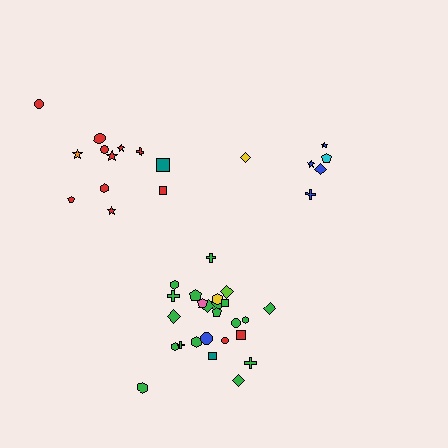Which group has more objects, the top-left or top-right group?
The top-left group.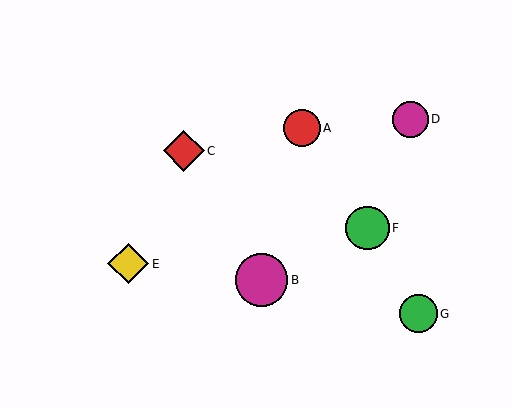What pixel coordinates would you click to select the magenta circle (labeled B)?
Click at (262, 280) to select the magenta circle B.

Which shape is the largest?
The magenta circle (labeled B) is the largest.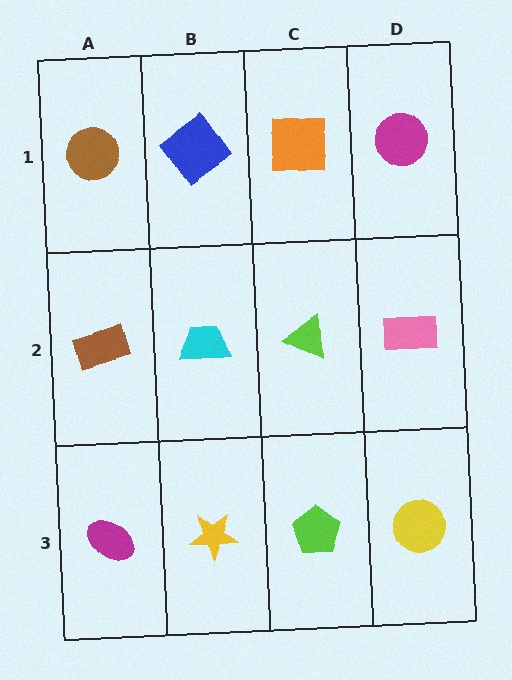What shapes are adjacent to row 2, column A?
A brown circle (row 1, column A), a magenta ellipse (row 3, column A), a cyan trapezoid (row 2, column B).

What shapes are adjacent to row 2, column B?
A blue diamond (row 1, column B), a yellow star (row 3, column B), a brown rectangle (row 2, column A), a lime triangle (row 2, column C).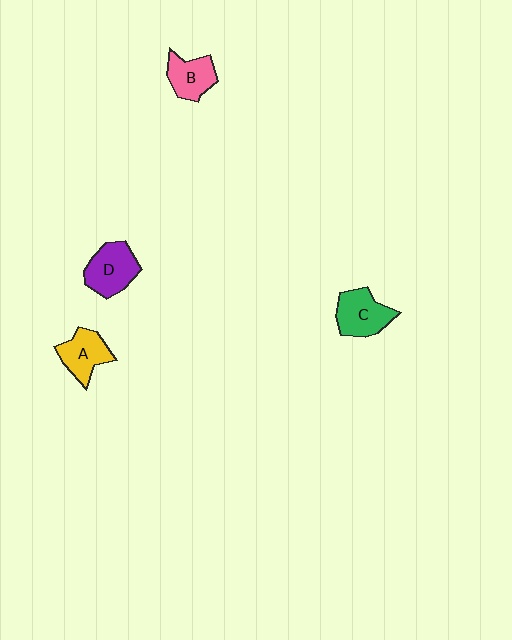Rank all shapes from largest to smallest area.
From largest to smallest: D (purple), C (green), A (yellow), B (pink).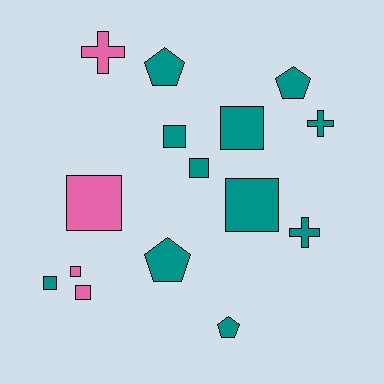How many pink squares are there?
There are 3 pink squares.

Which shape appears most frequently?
Square, with 8 objects.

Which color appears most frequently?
Teal, with 11 objects.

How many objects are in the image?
There are 15 objects.